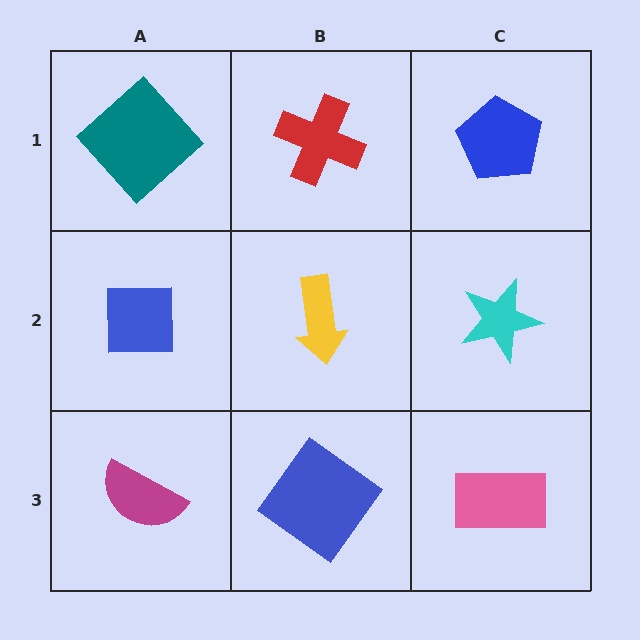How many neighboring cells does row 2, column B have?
4.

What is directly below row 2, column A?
A magenta semicircle.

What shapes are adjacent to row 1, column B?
A yellow arrow (row 2, column B), a teal diamond (row 1, column A), a blue pentagon (row 1, column C).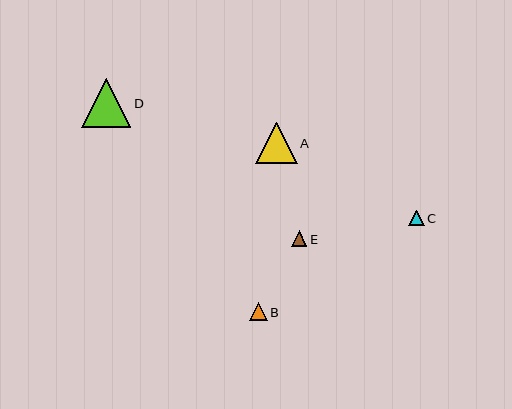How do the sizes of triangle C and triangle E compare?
Triangle C and triangle E are approximately the same size.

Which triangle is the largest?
Triangle D is the largest with a size of approximately 49 pixels.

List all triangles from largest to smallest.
From largest to smallest: D, A, B, C, E.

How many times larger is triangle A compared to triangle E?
Triangle A is approximately 2.7 times the size of triangle E.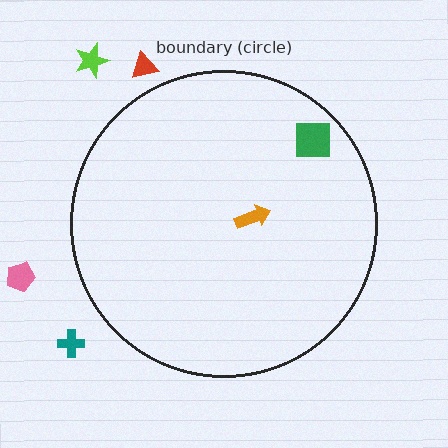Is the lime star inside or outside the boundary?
Outside.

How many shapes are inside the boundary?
2 inside, 4 outside.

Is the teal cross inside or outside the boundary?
Outside.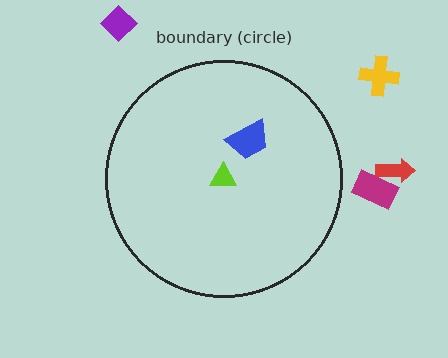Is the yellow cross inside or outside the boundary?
Outside.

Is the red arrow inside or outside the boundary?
Outside.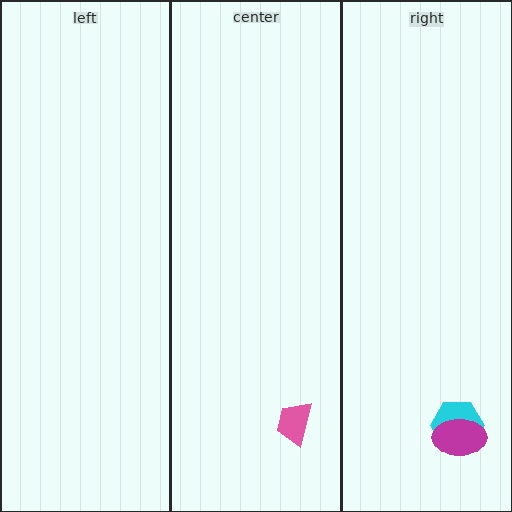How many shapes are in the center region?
1.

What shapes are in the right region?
The cyan hexagon, the magenta ellipse.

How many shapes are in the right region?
2.